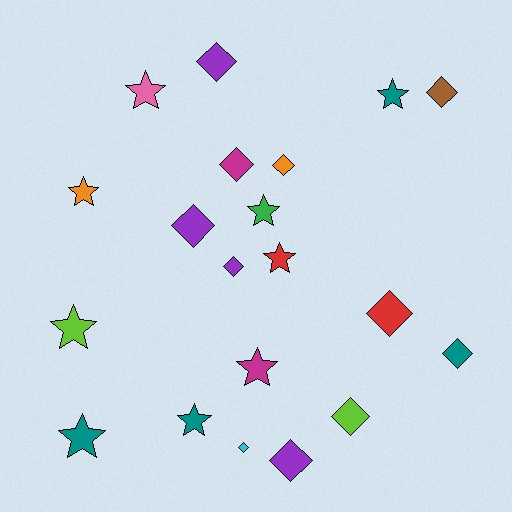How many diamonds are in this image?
There are 11 diamonds.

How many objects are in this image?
There are 20 objects.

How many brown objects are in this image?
There is 1 brown object.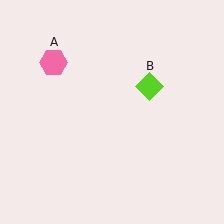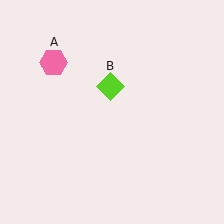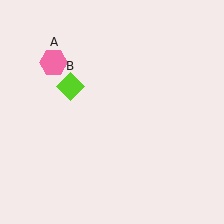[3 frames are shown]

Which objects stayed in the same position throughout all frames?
Pink hexagon (object A) remained stationary.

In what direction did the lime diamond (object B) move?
The lime diamond (object B) moved left.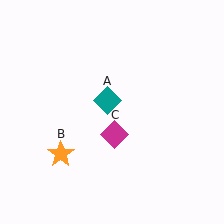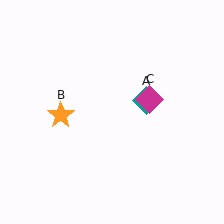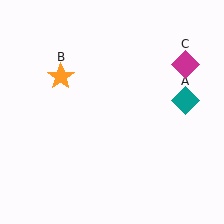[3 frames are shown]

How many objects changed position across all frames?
3 objects changed position: teal diamond (object A), orange star (object B), magenta diamond (object C).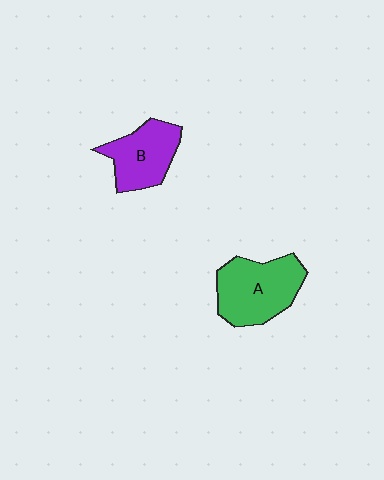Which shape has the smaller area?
Shape B (purple).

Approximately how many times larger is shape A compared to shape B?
Approximately 1.3 times.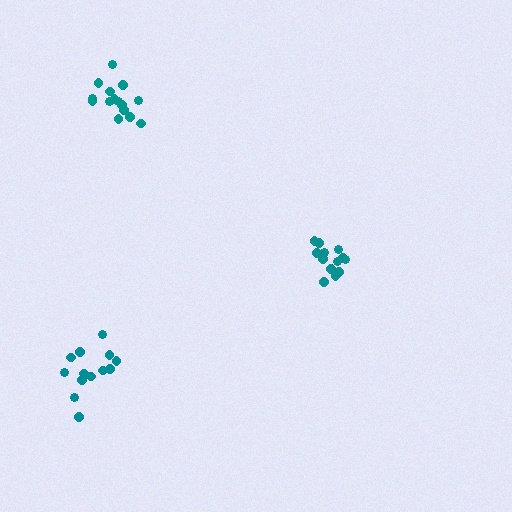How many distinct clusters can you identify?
There are 3 distinct clusters.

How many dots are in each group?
Group 1: 13 dots, Group 2: 13 dots, Group 3: 15 dots (41 total).